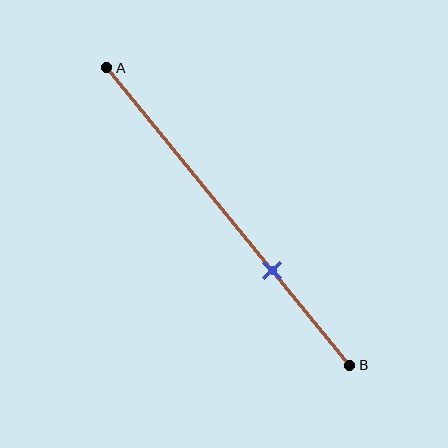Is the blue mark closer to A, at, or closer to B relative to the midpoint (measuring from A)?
The blue mark is closer to point B than the midpoint of segment AB.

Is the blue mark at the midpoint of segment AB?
No, the mark is at about 70% from A, not at the 50% midpoint.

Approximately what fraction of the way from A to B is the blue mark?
The blue mark is approximately 70% of the way from A to B.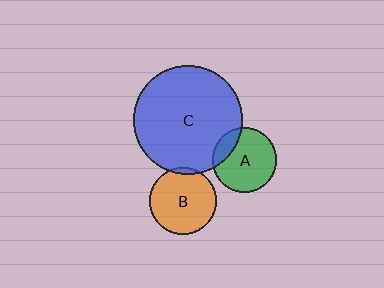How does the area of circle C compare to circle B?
Approximately 2.6 times.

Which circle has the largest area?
Circle C (blue).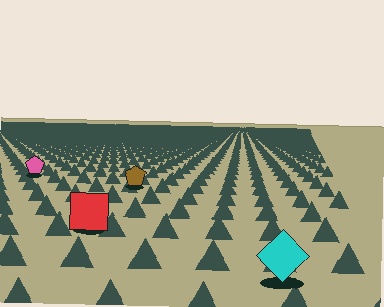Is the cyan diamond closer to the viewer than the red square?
Yes. The cyan diamond is closer — you can tell from the texture gradient: the ground texture is coarser near it.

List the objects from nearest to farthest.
From nearest to farthest: the cyan diamond, the red square, the brown pentagon, the pink pentagon.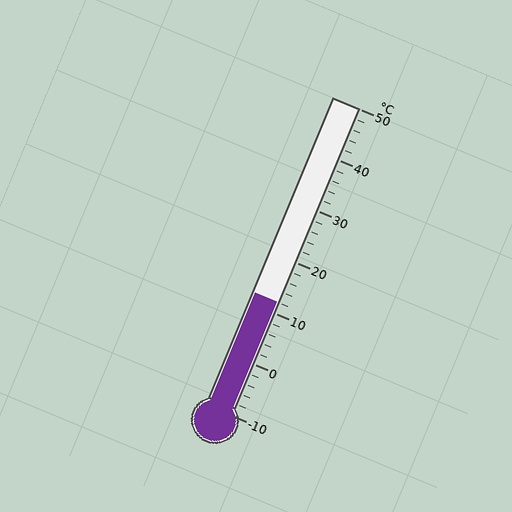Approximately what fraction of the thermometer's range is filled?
The thermometer is filled to approximately 35% of its range.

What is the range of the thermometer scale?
The thermometer scale ranges from -10°C to 50°C.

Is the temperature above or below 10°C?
The temperature is above 10°C.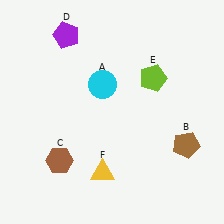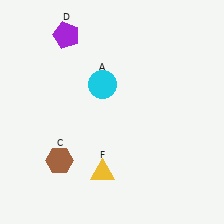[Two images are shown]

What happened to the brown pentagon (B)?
The brown pentagon (B) was removed in Image 2. It was in the bottom-right area of Image 1.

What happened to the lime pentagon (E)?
The lime pentagon (E) was removed in Image 2. It was in the top-right area of Image 1.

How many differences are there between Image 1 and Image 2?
There are 2 differences between the two images.